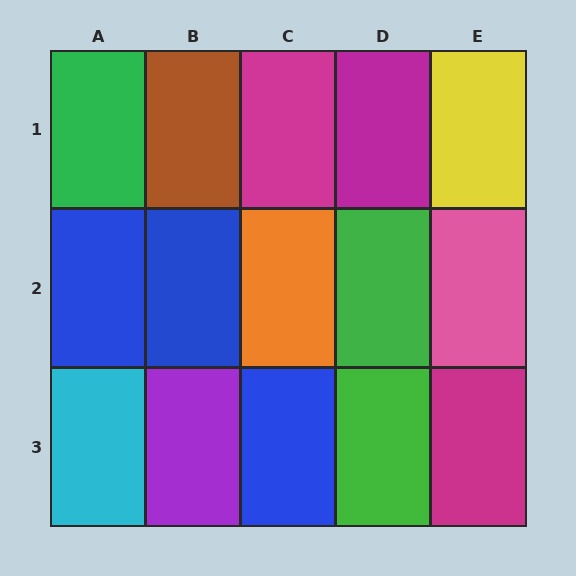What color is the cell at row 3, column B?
Purple.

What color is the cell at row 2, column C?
Orange.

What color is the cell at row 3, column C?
Blue.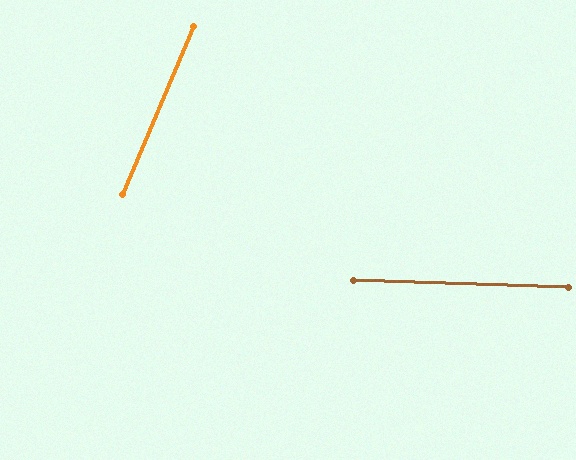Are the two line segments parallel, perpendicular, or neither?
Neither parallel nor perpendicular — they differ by about 69°.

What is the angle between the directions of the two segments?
Approximately 69 degrees.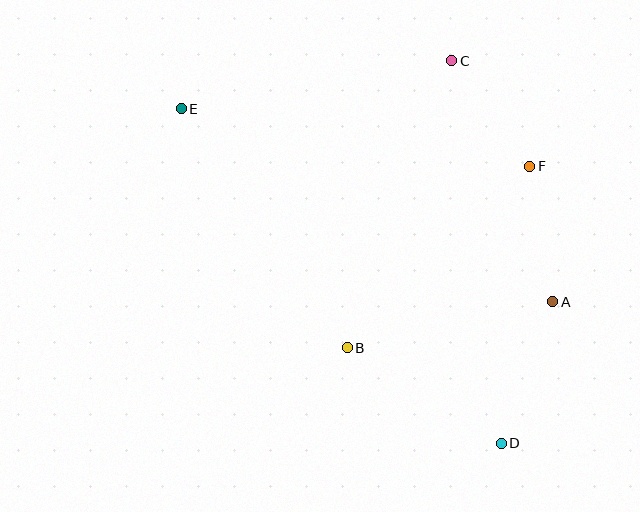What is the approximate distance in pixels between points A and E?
The distance between A and E is approximately 419 pixels.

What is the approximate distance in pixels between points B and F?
The distance between B and F is approximately 258 pixels.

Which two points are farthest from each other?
Points D and E are farthest from each other.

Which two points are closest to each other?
Points C and F are closest to each other.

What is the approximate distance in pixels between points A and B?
The distance between A and B is approximately 211 pixels.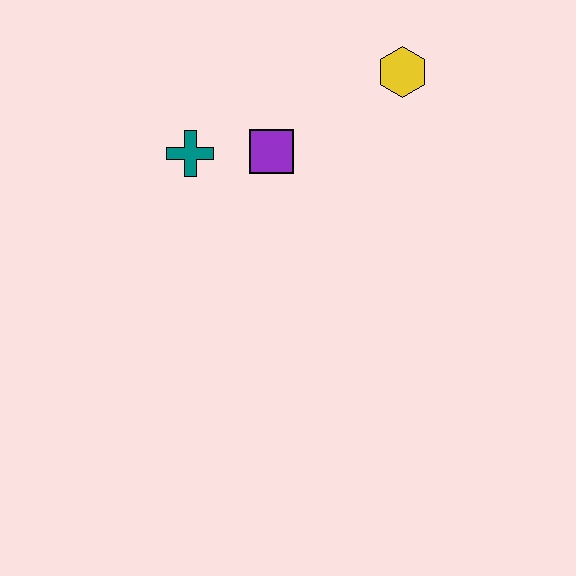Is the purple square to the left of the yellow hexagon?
Yes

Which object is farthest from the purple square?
The yellow hexagon is farthest from the purple square.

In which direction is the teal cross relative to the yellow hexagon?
The teal cross is to the left of the yellow hexagon.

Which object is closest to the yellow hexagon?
The purple square is closest to the yellow hexagon.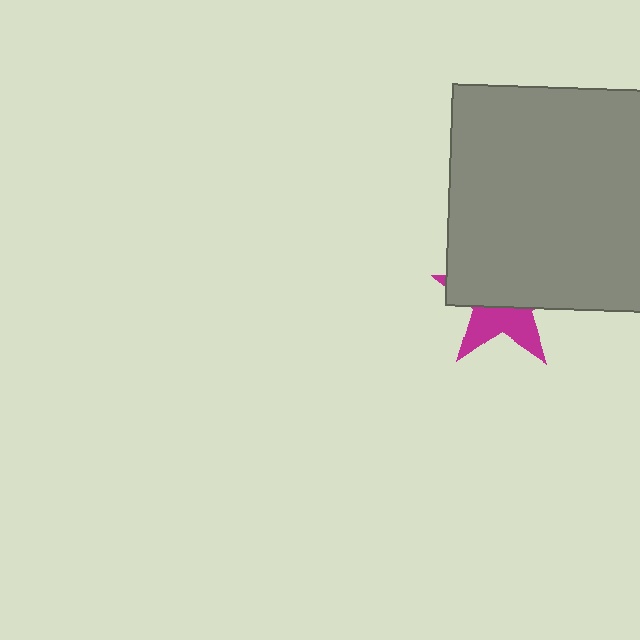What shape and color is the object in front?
The object in front is a gray square.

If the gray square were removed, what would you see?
You would see the complete magenta star.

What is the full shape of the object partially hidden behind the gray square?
The partially hidden object is a magenta star.